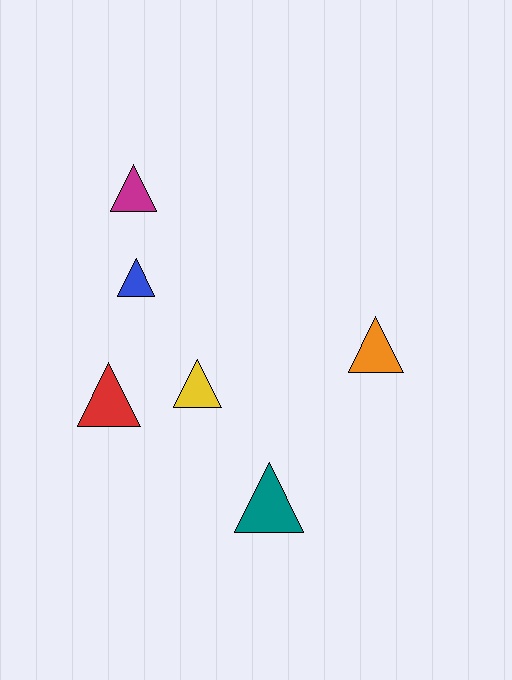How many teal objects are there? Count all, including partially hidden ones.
There is 1 teal object.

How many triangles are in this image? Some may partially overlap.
There are 6 triangles.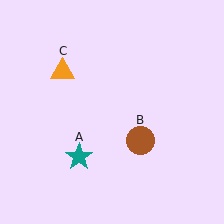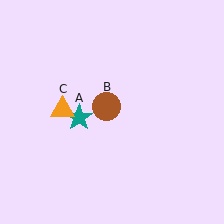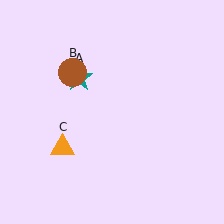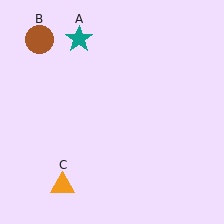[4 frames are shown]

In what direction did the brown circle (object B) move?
The brown circle (object B) moved up and to the left.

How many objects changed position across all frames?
3 objects changed position: teal star (object A), brown circle (object B), orange triangle (object C).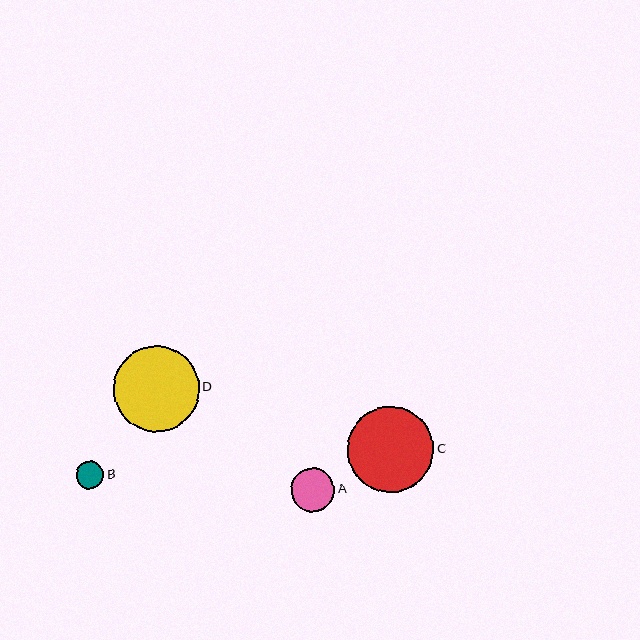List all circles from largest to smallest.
From largest to smallest: C, D, A, B.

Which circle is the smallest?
Circle B is the smallest with a size of approximately 28 pixels.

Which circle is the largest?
Circle C is the largest with a size of approximately 86 pixels.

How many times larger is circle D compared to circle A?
Circle D is approximately 2.0 times the size of circle A.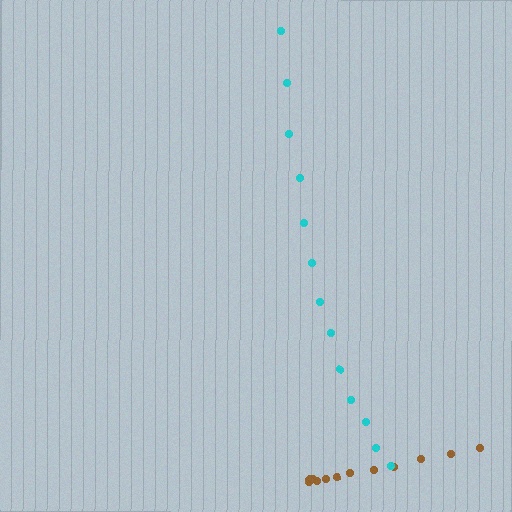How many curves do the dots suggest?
There are 2 distinct paths.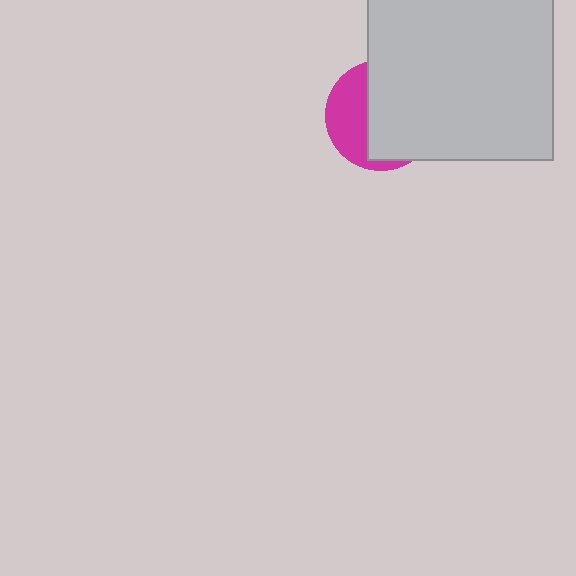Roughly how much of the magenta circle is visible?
A small part of it is visible (roughly 38%).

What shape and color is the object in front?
The object in front is a light gray square.